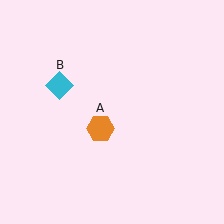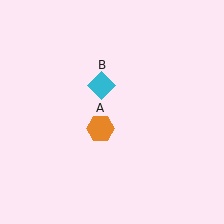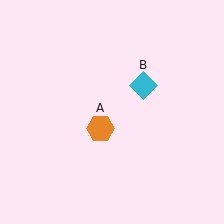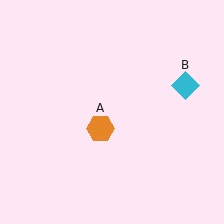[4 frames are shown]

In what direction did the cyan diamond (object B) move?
The cyan diamond (object B) moved right.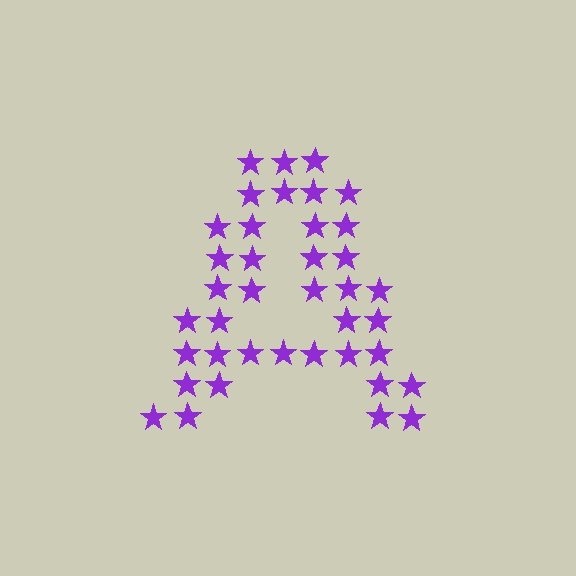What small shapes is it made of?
It is made of small stars.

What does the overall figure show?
The overall figure shows the letter A.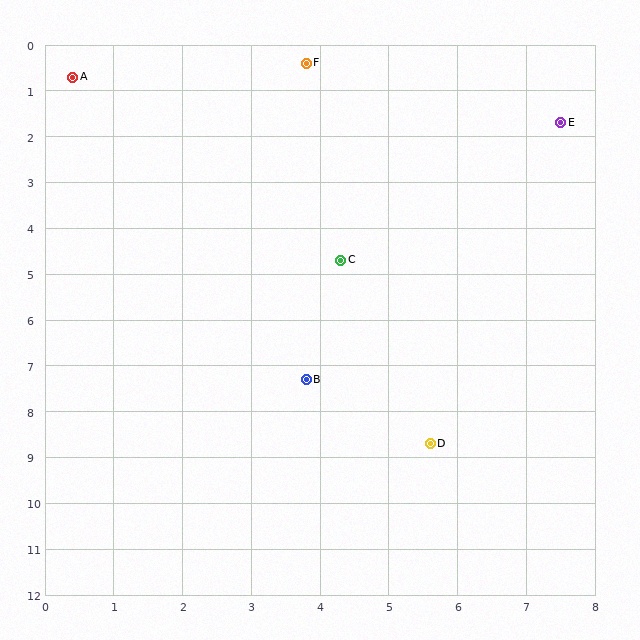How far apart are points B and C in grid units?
Points B and C are about 2.6 grid units apart.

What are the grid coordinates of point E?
Point E is at approximately (7.5, 1.7).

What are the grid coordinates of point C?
Point C is at approximately (4.3, 4.7).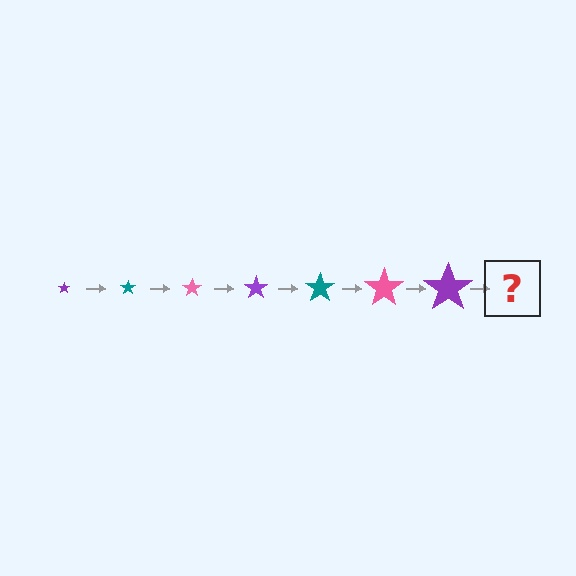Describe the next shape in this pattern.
It should be a teal star, larger than the previous one.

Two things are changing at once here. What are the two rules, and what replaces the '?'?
The two rules are that the star grows larger each step and the color cycles through purple, teal, and pink. The '?' should be a teal star, larger than the previous one.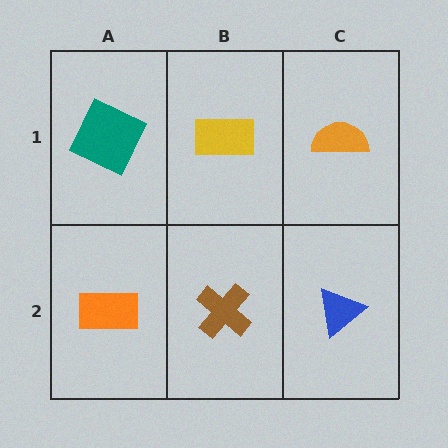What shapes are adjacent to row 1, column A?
An orange rectangle (row 2, column A), a yellow rectangle (row 1, column B).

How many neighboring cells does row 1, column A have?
2.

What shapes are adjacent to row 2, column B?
A yellow rectangle (row 1, column B), an orange rectangle (row 2, column A), a blue triangle (row 2, column C).